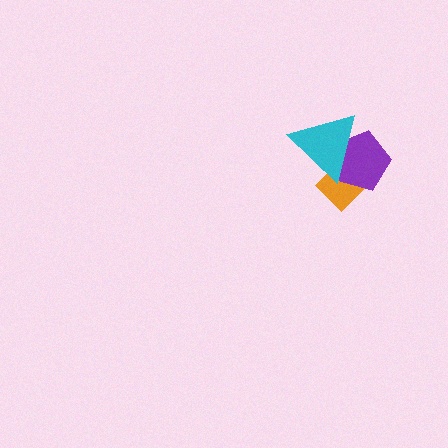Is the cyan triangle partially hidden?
No, no other shape covers it.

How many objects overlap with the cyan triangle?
2 objects overlap with the cyan triangle.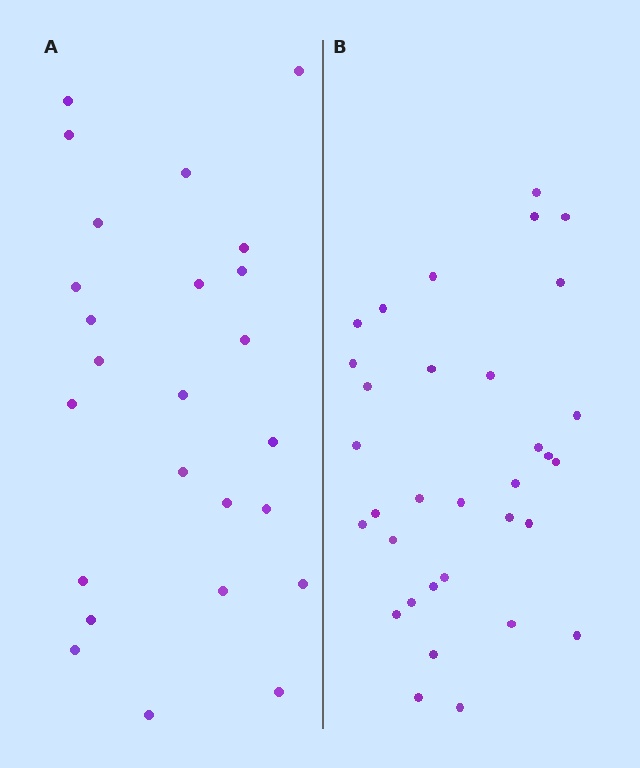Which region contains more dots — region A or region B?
Region B (the right region) has more dots.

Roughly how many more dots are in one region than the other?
Region B has roughly 8 or so more dots than region A.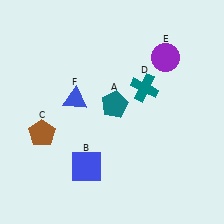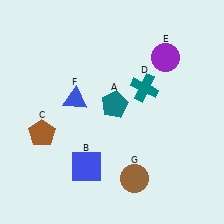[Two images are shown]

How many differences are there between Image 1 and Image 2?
There is 1 difference between the two images.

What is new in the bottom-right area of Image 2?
A brown circle (G) was added in the bottom-right area of Image 2.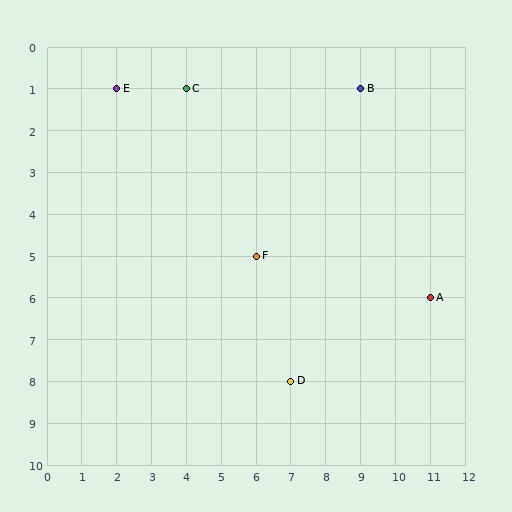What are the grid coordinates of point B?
Point B is at grid coordinates (9, 1).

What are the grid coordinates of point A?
Point A is at grid coordinates (11, 6).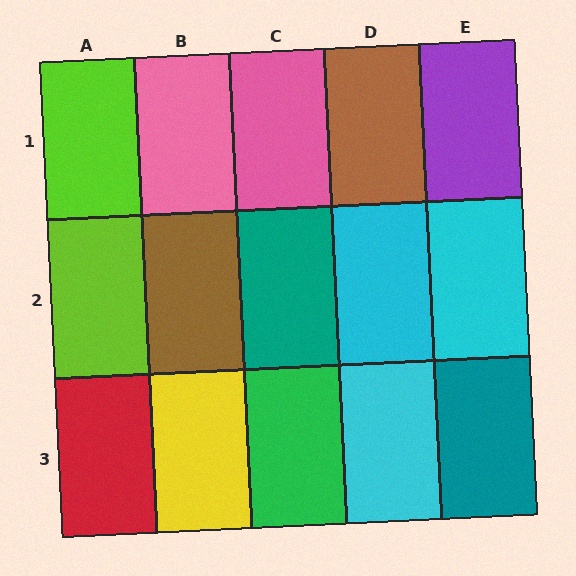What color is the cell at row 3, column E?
Teal.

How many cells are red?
1 cell is red.